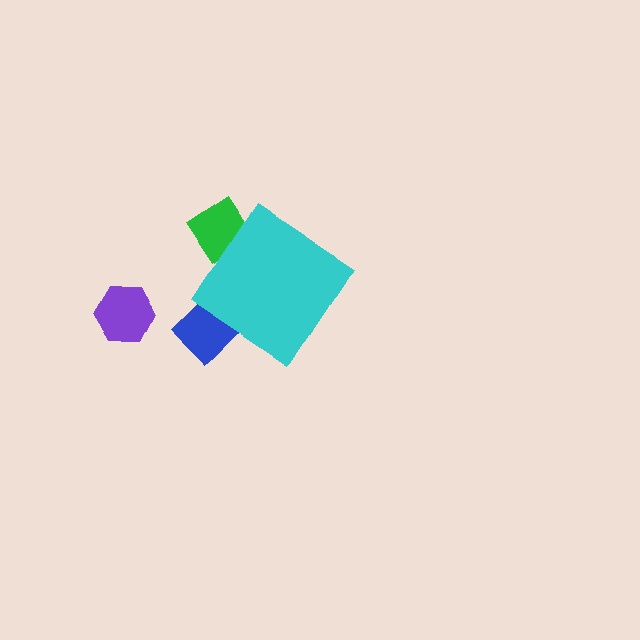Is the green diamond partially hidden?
Yes, the green diamond is partially hidden behind the cyan diamond.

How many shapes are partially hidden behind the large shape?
2 shapes are partially hidden.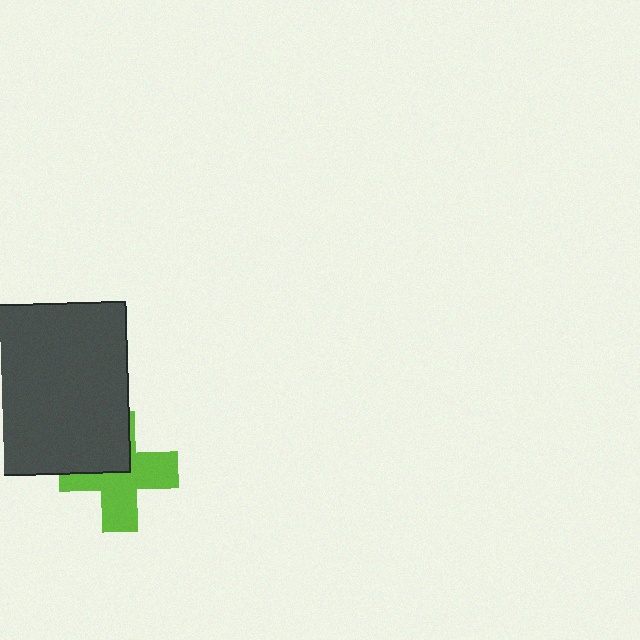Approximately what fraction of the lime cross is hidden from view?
Roughly 38% of the lime cross is hidden behind the dark gray rectangle.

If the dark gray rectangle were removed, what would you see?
You would see the complete lime cross.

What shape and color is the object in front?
The object in front is a dark gray rectangle.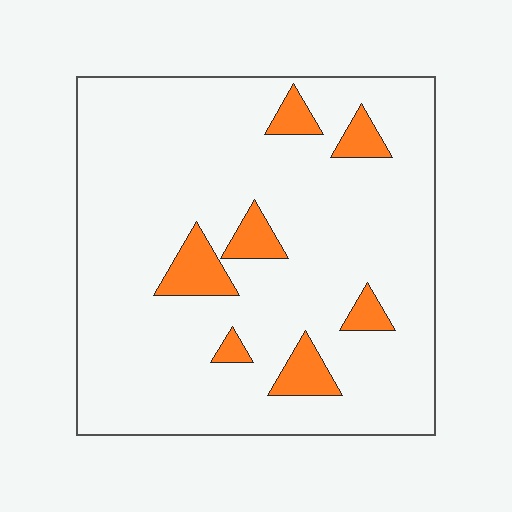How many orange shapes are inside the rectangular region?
7.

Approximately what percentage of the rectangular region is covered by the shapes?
Approximately 10%.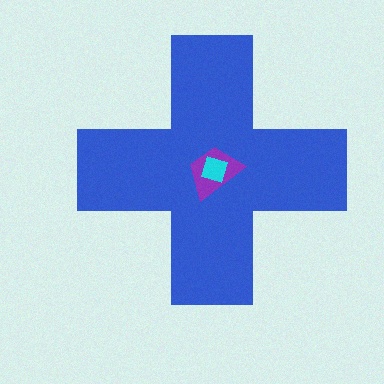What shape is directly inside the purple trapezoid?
The cyan diamond.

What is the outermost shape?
The blue cross.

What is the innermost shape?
The cyan diamond.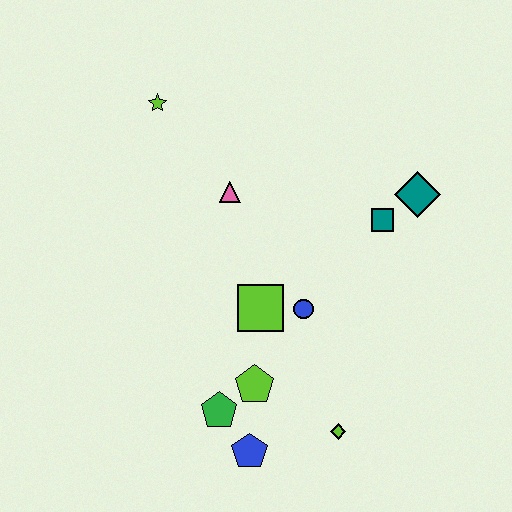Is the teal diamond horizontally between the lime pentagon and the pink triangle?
No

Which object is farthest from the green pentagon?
The lime star is farthest from the green pentagon.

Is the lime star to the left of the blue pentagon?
Yes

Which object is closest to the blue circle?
The lime square is closest to the blue circle.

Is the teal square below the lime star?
Yes